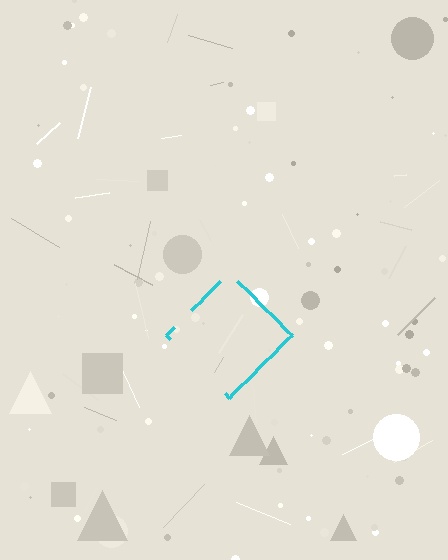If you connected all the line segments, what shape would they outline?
They would outline a diamond.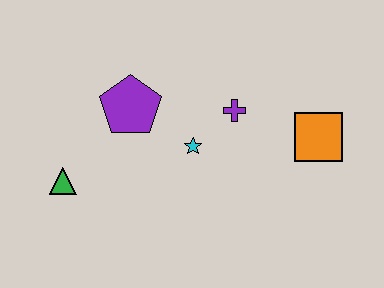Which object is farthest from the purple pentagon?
The orange square is farthest from the purple pentagon.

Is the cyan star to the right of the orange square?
No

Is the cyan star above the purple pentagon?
No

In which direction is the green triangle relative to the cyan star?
The green triangle is to the left of the cyan star.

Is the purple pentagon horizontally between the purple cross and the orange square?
No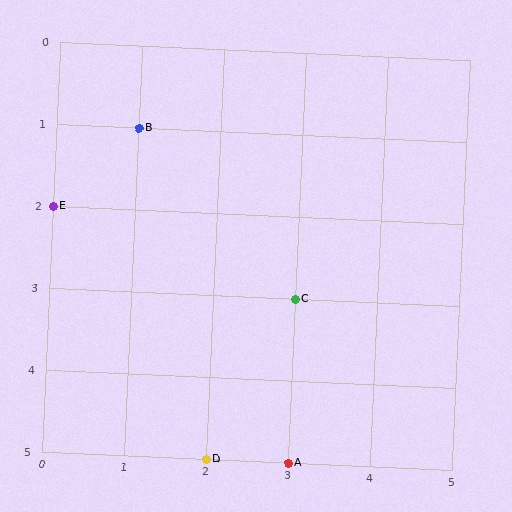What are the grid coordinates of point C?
Point C is at grid coordinates (3, 3).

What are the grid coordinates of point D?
Point D is at grid coordinates (2, 5).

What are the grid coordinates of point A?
Point A is at grid coordinates (3, 5).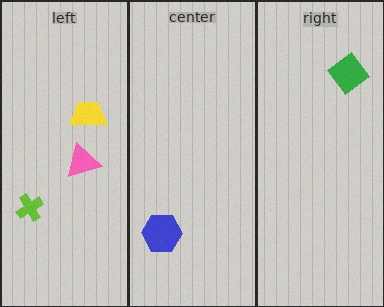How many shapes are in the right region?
1.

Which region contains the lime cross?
The left region.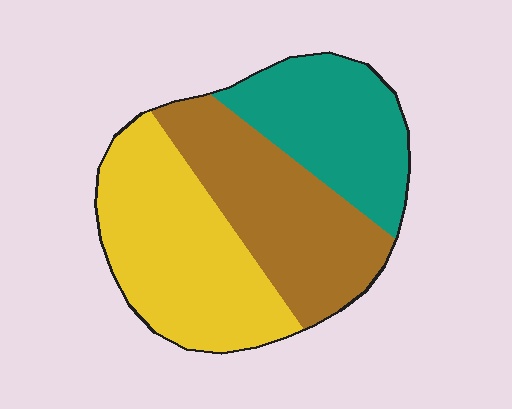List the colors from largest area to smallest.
From largest to smallest: yellow, brown, teal.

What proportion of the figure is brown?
Brown covers about 35% of the figure.